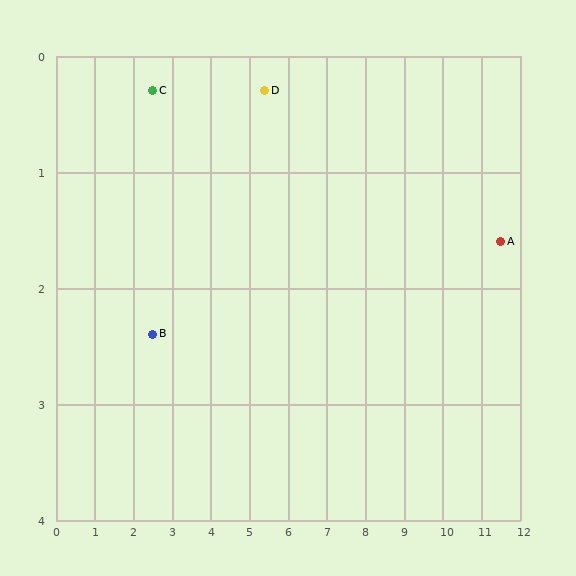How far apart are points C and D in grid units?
Points C and D are about 2.9 grid units apart.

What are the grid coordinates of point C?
Point C is at approximately (2.5, 0.3).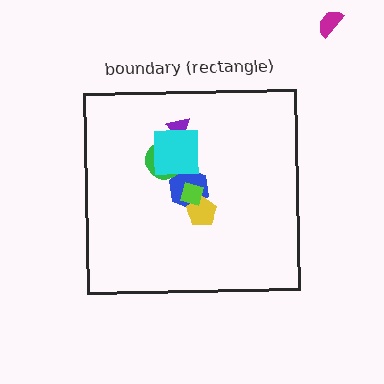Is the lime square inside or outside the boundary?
Inside.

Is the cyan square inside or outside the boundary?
Inside.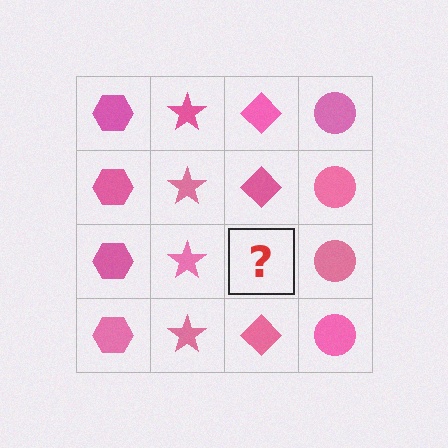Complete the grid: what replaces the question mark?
The question mark should be replaced with a pink diamond.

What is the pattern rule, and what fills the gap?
The rule is that each column has a consistent shape. The gap should be filled with a pink diamond.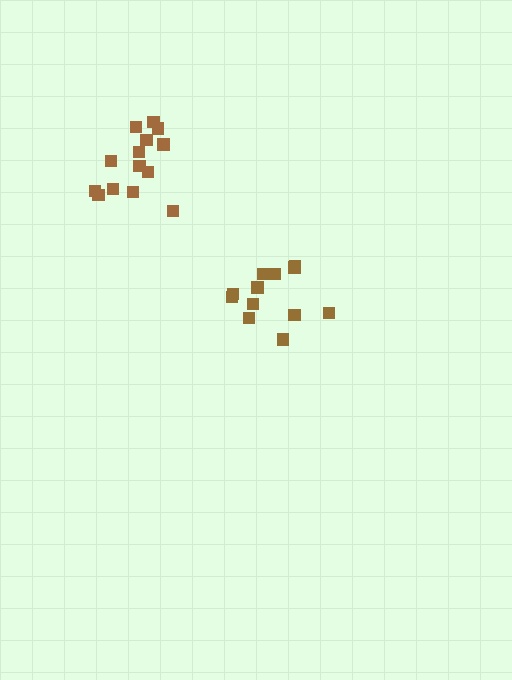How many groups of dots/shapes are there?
There are 2 groups.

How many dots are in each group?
Group 1: 14 dots, Group 2: 12 dots (26 total).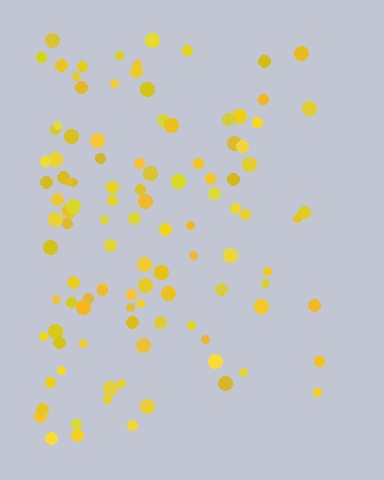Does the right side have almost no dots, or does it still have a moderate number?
Still a moderate number, just noticeably fewer than the left.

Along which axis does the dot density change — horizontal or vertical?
Horizontal.